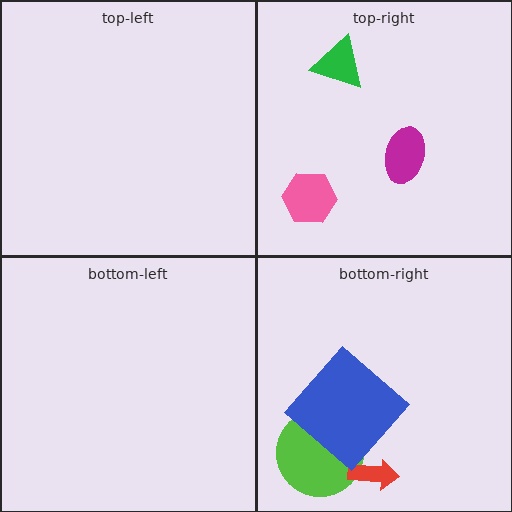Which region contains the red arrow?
The bottom-right region.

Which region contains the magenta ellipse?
The top-right region.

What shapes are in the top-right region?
The green triangle, the pink hexagon, the magenta ellipse.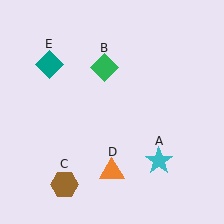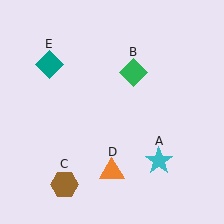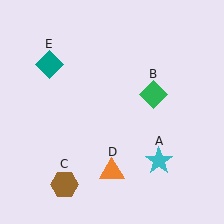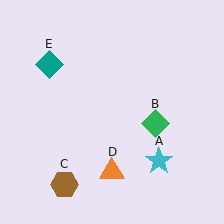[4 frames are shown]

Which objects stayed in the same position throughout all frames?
Cyan star (object A) and brown hexagon (object C) and orange triangle (object D) and teal diamond (object E) remained stationary.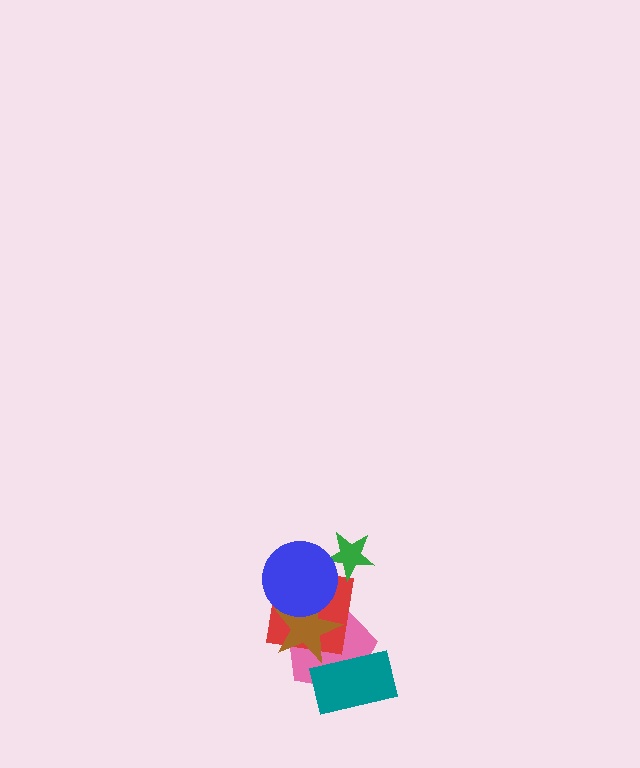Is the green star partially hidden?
Yes, it is partially covered by another shape.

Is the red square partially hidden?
Yes, it is partially covered by another shape.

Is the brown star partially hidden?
Yes, it is partially covered by another shape.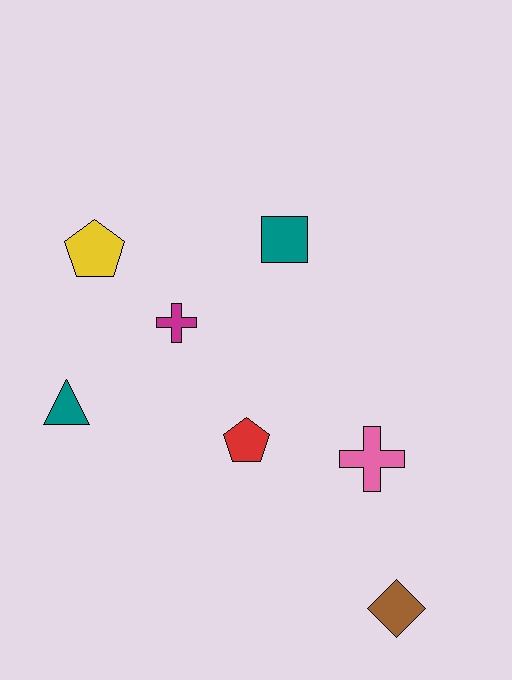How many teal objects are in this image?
There are 2 teal objects.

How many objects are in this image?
There are 7 objects.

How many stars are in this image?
There are no stars.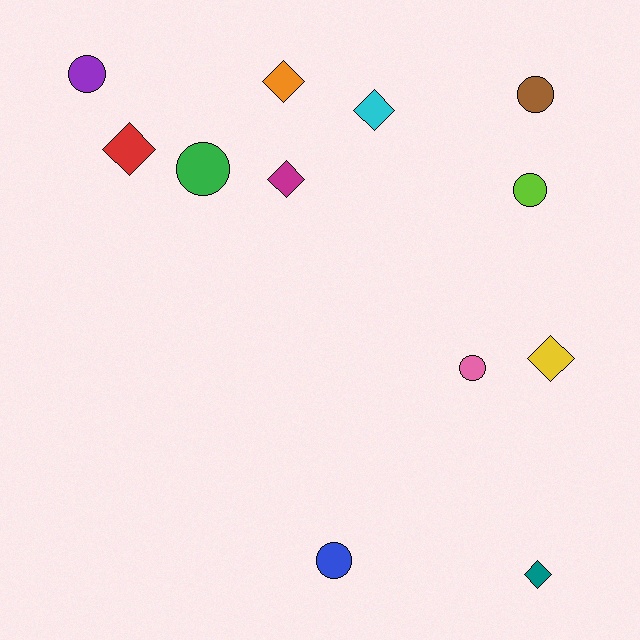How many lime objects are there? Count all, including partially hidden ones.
There is 1 lime object.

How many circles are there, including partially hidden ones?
There are 6 circles.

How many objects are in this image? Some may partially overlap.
There are 12 objects.